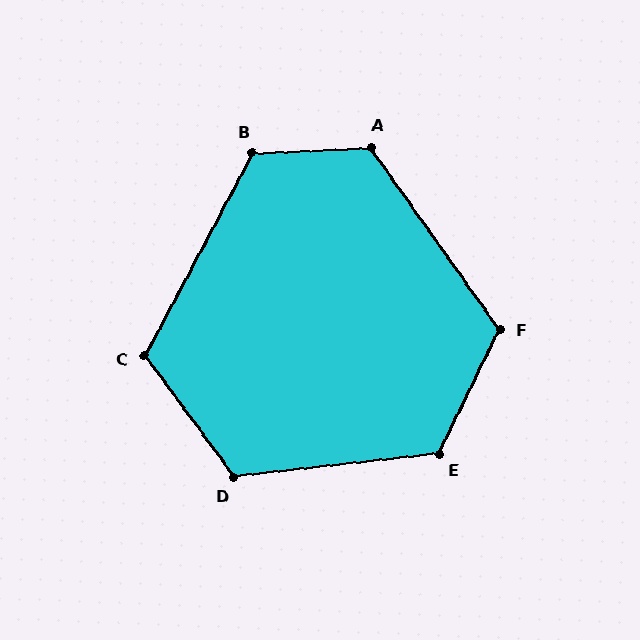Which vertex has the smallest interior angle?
C, at approximately 115 degrees.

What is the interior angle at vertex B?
Approximately 121 degrees (obtuse).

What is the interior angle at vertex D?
Approximately 120 degrees (obtuse).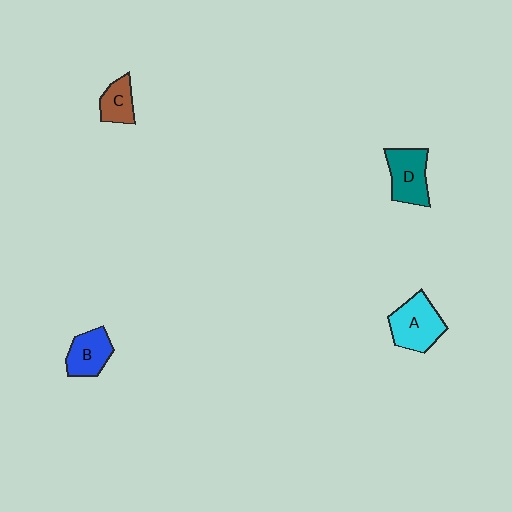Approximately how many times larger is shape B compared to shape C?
Approximately 1.3 times.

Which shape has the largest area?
Shape A (cyan).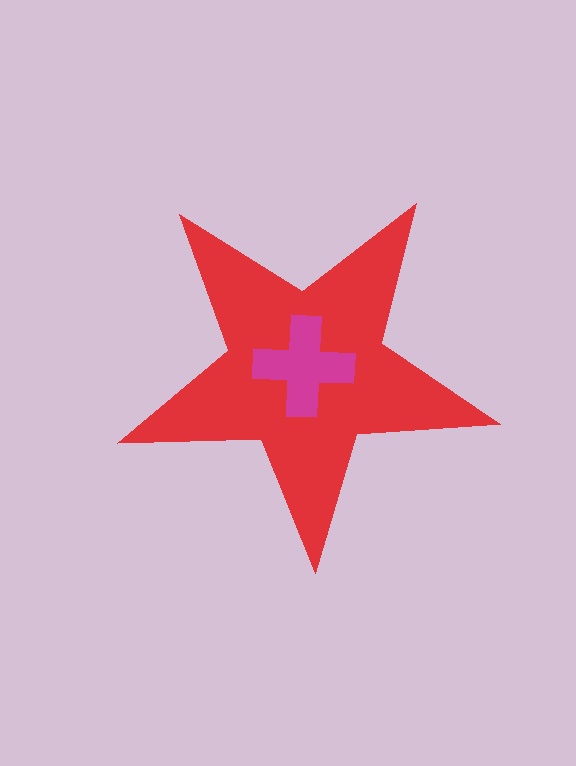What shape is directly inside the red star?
The magenta cross.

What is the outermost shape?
The red star.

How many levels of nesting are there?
2.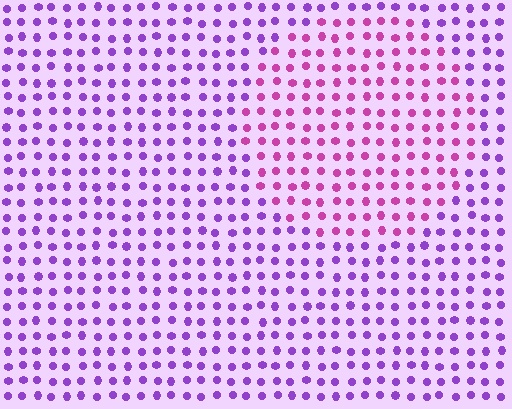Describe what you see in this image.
The image is filled with small purple elements in a uniform arrangement. A circle-shaped region is visible where the elements are tinted to a slightly different hue, forming a subtle color boundary.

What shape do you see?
I see a circle.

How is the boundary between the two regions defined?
The boundary is defined purely by a slight shift in hue (about 39 degrees). Spacing, size, and orientation are identical on both sides.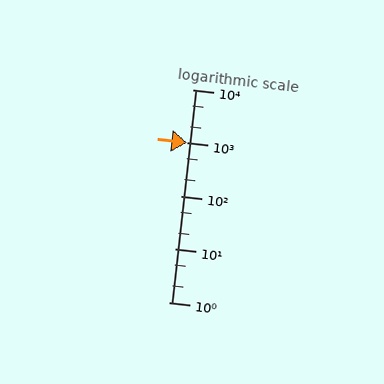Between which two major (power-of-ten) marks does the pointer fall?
The pointer is between 1000 and 10000.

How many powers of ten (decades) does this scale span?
The scale spans 4 decades, from 1 to 10000.